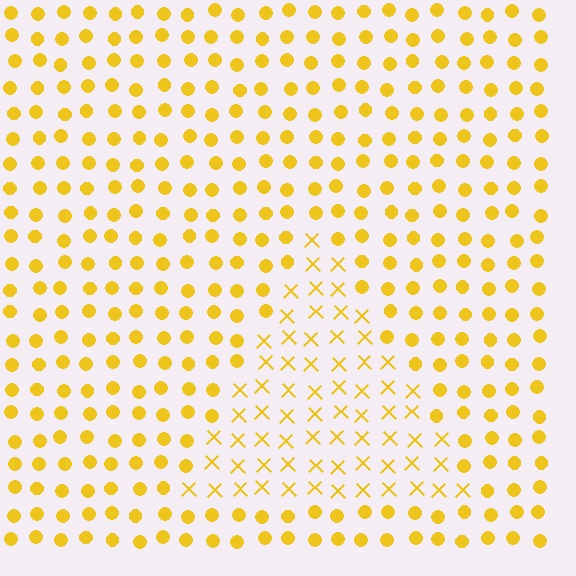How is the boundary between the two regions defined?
The boundary is defined by a change in element shape: X marks inside vs. circles outside. All elements share the same color and spacing.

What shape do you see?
I see a triangle.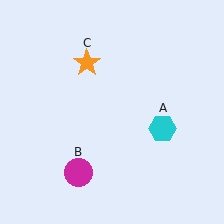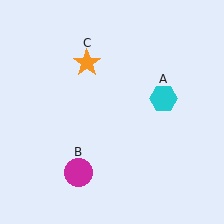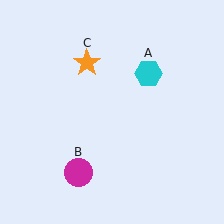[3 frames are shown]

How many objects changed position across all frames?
1 object changed position: cyan hexagon (object A).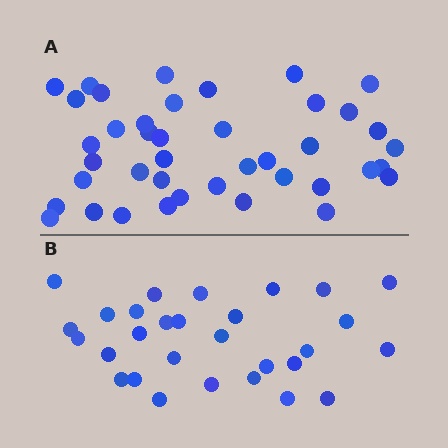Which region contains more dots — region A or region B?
Region A (the top region) has more dots.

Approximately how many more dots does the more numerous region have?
Region A has roughly 12 or so more dots than region B.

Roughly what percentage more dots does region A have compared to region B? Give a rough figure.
About 40% more.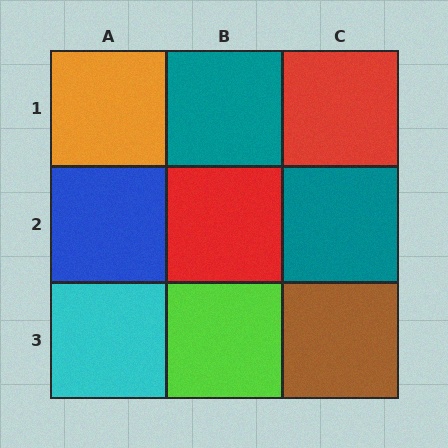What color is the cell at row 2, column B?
Red.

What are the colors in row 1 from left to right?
Orange, teal, red.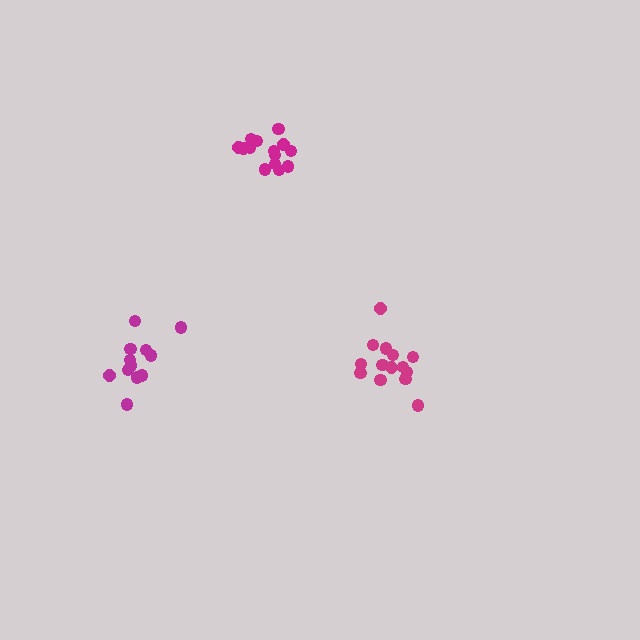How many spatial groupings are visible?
There are 3 spatial groupings.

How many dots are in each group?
Group 1: 12 dots, Group 2: 14 dots, Group 3: 14 dots (40 total).